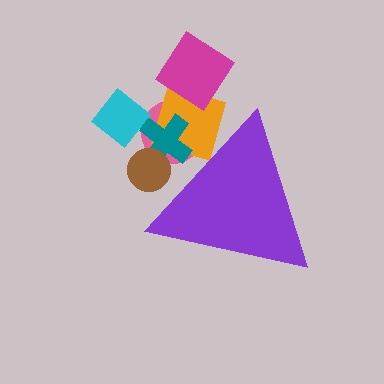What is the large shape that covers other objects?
A purple triangle.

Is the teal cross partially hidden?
Yes, the teal cross is partially hidden behind the purple triangle.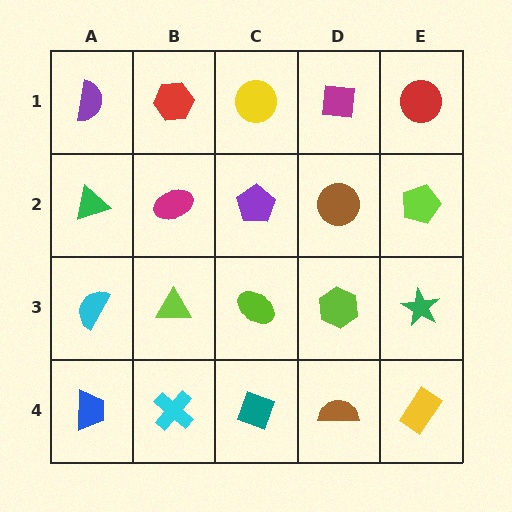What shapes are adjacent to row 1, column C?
A purple pentagon (row 2, column C), a red hexagon (row 1, column B), a magenta square (row 1, column D).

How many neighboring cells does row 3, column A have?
3.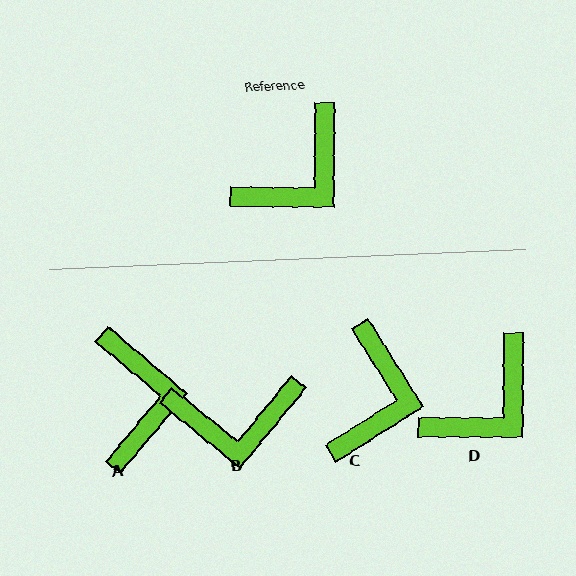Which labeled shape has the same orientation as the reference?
D.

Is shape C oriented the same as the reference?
No, it is off by about 32 degrees.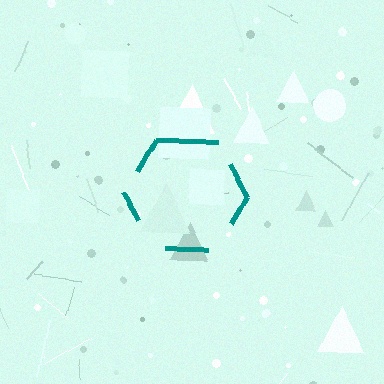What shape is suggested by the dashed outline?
The dashed outline suggests a hexagon.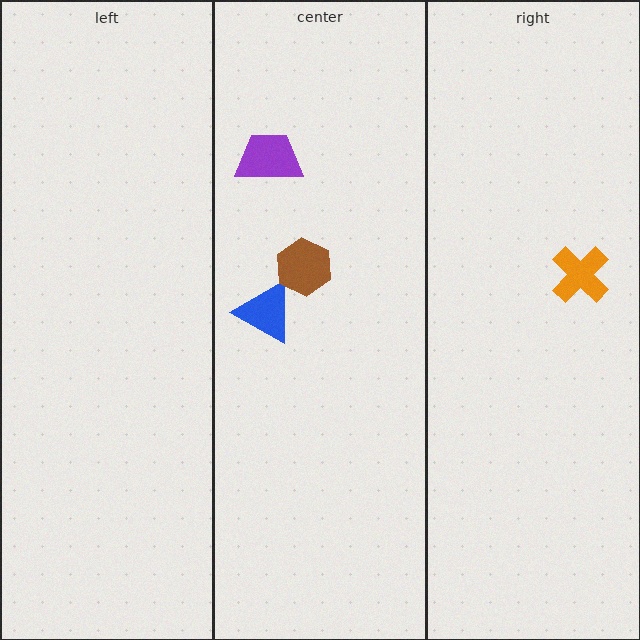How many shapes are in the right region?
1.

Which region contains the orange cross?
The right region.